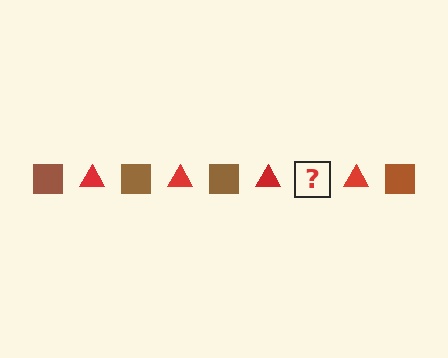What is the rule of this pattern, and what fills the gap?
The rule is that the pattern alternates between brown square and red triangle. The gap should be filled with a brown square.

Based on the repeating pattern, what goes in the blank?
The blank should be a brown square.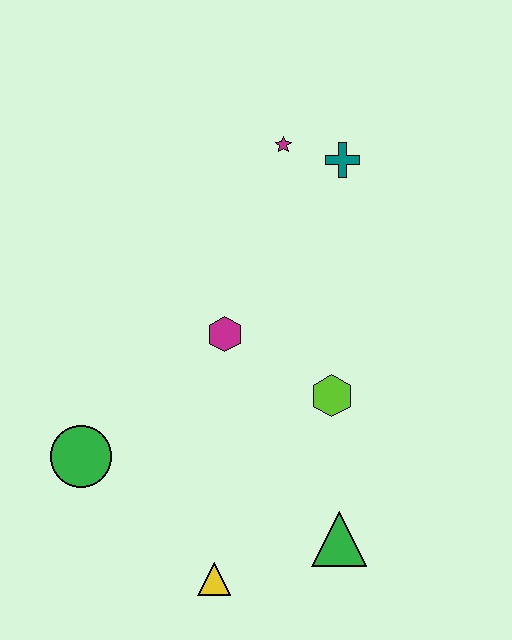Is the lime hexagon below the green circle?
No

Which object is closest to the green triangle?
The yellow triangle is closest to the green triangle.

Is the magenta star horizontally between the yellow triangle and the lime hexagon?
Yes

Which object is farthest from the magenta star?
The yellow triangle is farthest from the magenta star.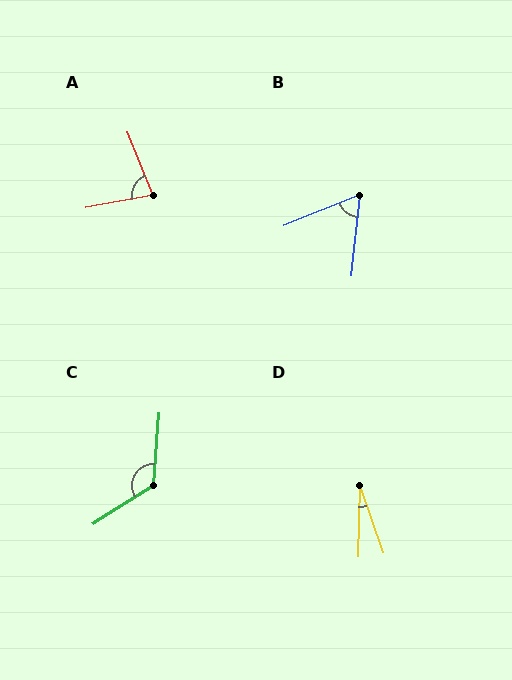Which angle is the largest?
C, at approximately 127 degrees.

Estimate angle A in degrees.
Approximately 79 degrees.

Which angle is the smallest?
D, at approximately 20 degrees.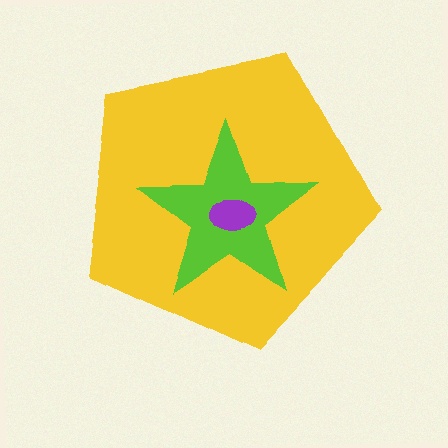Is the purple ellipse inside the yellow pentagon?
Yes.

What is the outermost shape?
The yellow pentagon.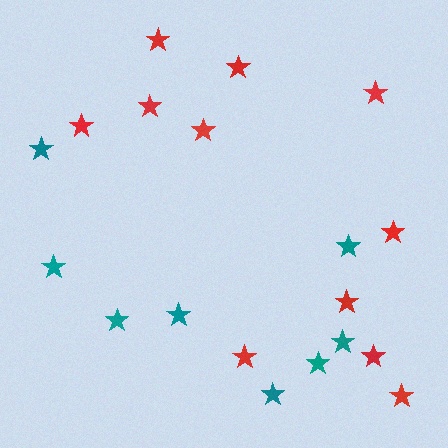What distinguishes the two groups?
There are 2 groups: one group of teal stars (8) and one group of red stars (11).